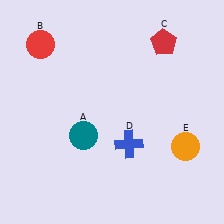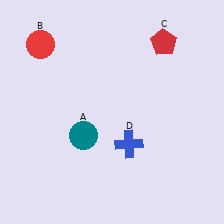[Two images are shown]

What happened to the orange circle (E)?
The orange circle (E) was removed in Image 2. It was in the bottom-right area of Image 1.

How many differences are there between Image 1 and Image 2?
There is 1 difference between the two images.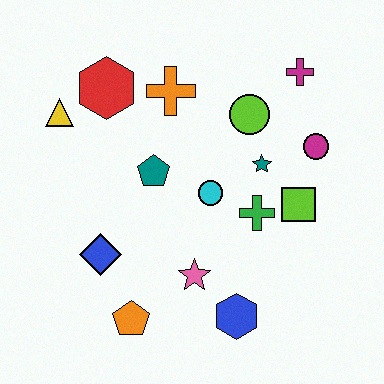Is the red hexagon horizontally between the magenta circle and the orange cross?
No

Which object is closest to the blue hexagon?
The pink star is closest to the blue hexagon.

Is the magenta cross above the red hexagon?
Yes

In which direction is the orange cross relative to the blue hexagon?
The orange cross is above the blue hexagon.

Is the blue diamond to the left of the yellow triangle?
No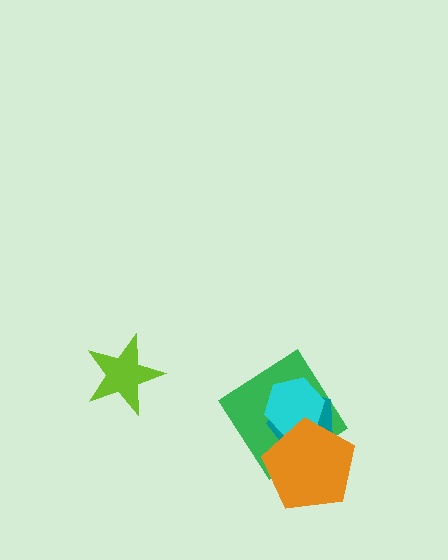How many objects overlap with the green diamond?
3 objects overlap with the green diamond.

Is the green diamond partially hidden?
Yes, it is partially covered by another shape.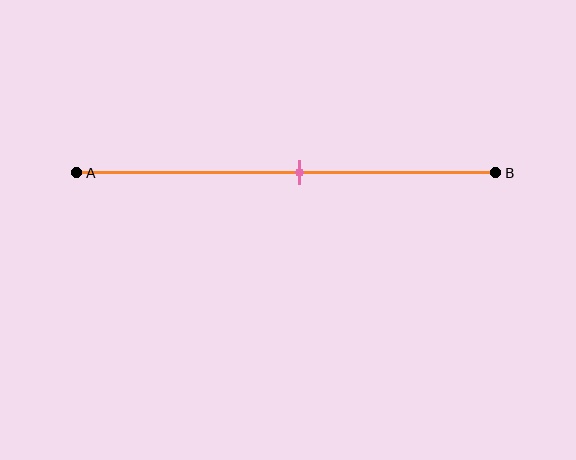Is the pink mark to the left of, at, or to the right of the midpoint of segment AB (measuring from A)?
The pink mark is to the right of the midpoint of segment AB.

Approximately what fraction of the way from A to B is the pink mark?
The pink mark is approximately 55% of the way from A to B.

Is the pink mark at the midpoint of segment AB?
No, the mark is at about 55% from A, not at the 50% midpoint.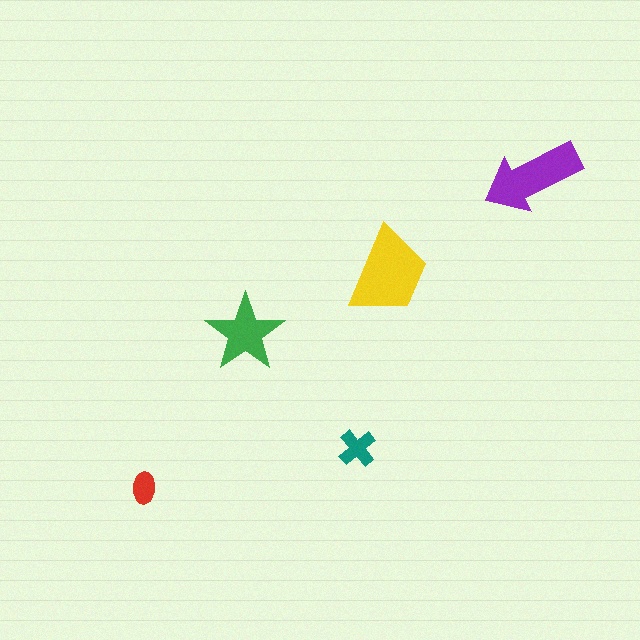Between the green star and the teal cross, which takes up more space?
The green star.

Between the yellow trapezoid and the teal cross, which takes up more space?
The yellow trapezoid.